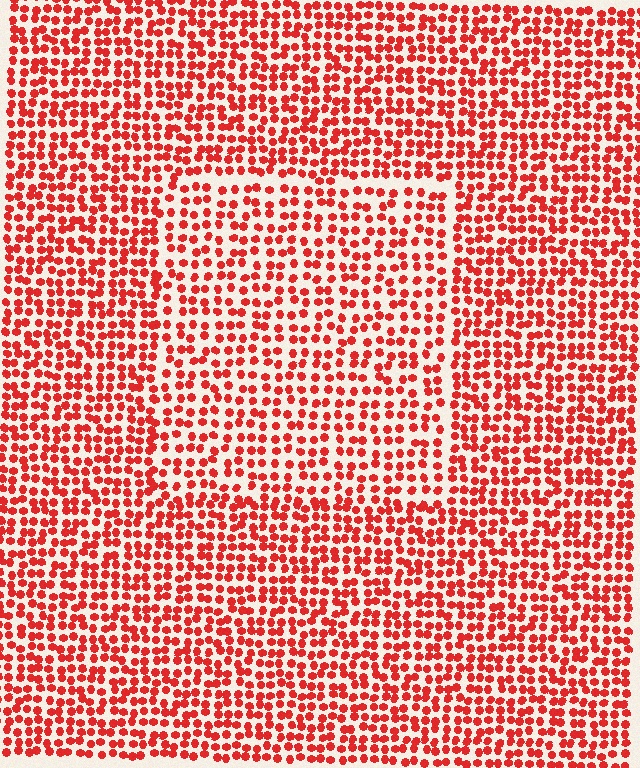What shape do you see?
I see a rectangle.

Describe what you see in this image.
The image contains small red elements arranged at two different densities. A rectangle-shaped region is visible where the elements are less densely packed than the surrounding area.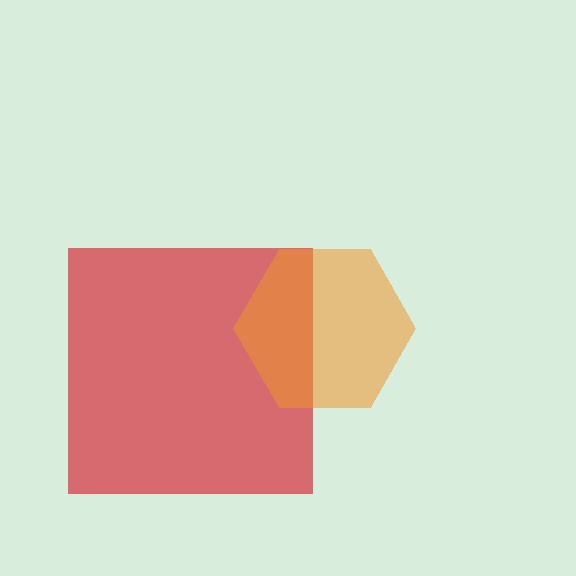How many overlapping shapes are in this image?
There are 2 overlapping shapes in the image.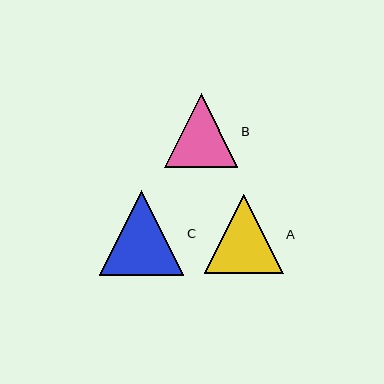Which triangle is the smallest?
Triangle B is the smallest with a size of approximately 74 pixels.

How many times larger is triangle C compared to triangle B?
Triangle C is approximately 1.2 times the size of triangle B.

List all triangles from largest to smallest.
From largest to smallest: C, A, B.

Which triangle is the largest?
Triangle C is the largest with a size of approximately 85 pixels.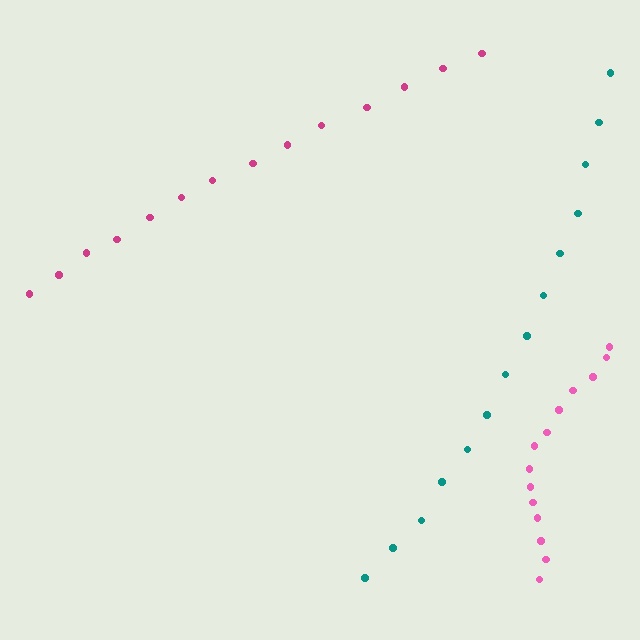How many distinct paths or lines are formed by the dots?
There are 3 distinct paths.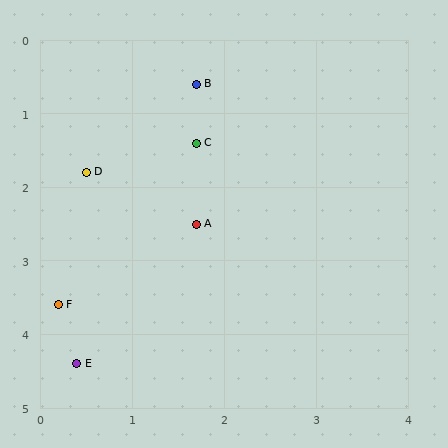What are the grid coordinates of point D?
Point D is at approximately (0.5, 1.8).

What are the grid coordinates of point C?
Point C is at approximately (1.7, 1.4).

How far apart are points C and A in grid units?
Points C and A are about 1.1 grid units apart.